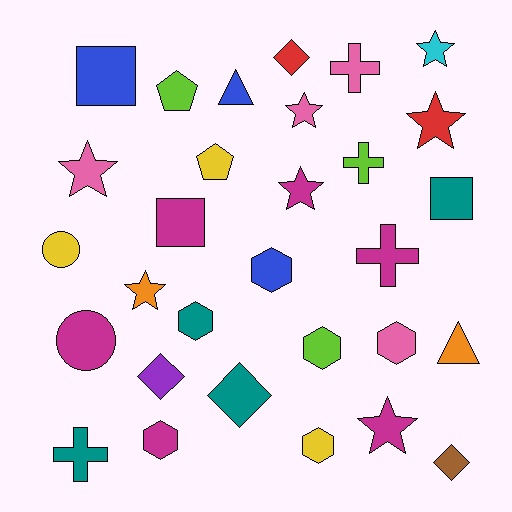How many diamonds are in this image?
There are 4 diamonds.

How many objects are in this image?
There are 30 objects.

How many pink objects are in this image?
There are 4 pink objects.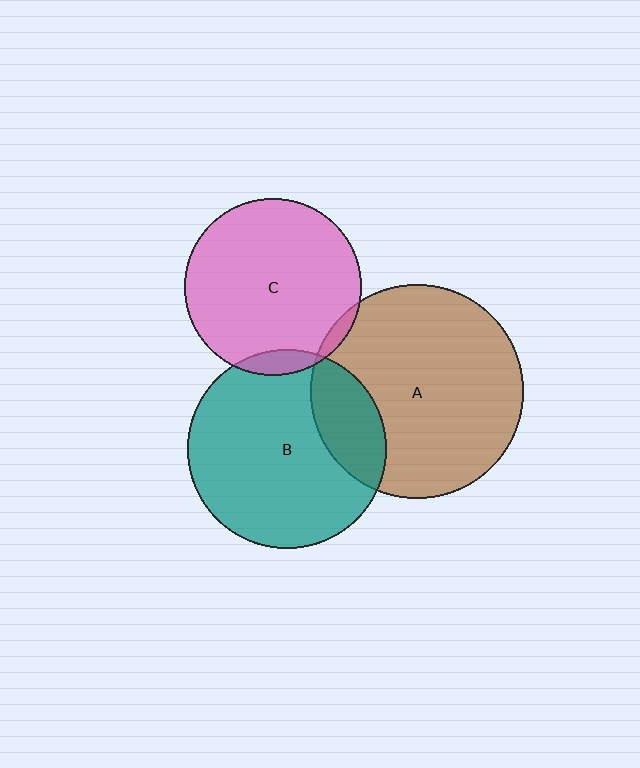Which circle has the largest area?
Circle A (brown).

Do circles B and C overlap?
Yes.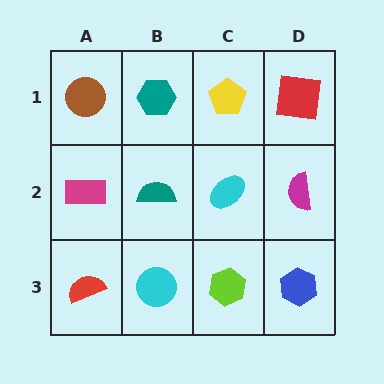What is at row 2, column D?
A magenta semicircle.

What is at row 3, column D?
A blue hexagon.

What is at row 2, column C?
A cyan ellipse.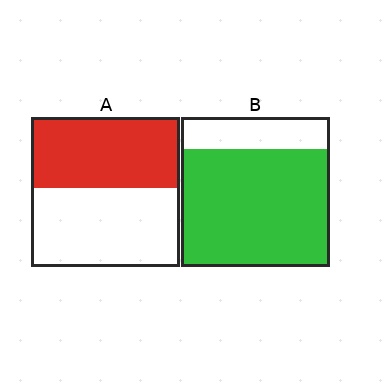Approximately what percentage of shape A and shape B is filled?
A is approximately 45% and B is approximately 80%.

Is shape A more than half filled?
Roughly half.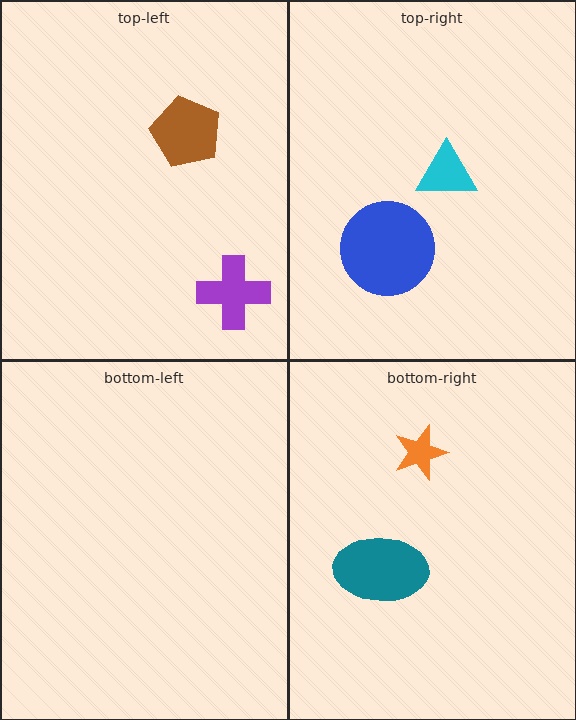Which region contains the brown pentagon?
The top-left region.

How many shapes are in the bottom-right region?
2.